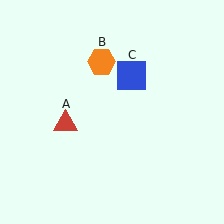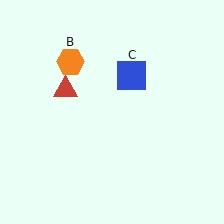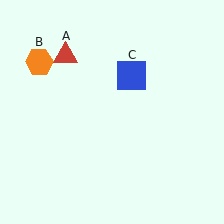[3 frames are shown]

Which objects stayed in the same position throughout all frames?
Blue square (object C) remained stationary.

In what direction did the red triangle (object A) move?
The red triangle (object A) moved up.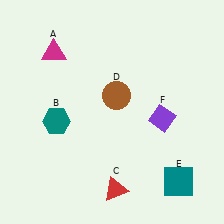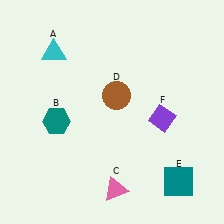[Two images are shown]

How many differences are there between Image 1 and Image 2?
There are 2 differences between the two images.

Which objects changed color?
A changed from magenta to cyan. C changed from red to pink.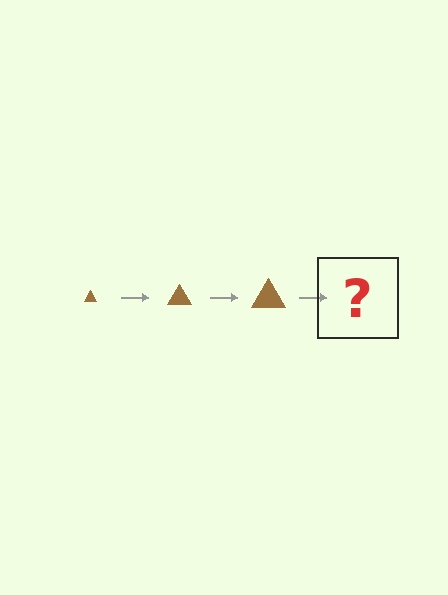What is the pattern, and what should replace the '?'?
The pattern is that the triangle gets progressively larger each step. The '?' should be a brown triangle, larger than the previous one.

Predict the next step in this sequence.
The next step is a brown triangle, larger than the previous one.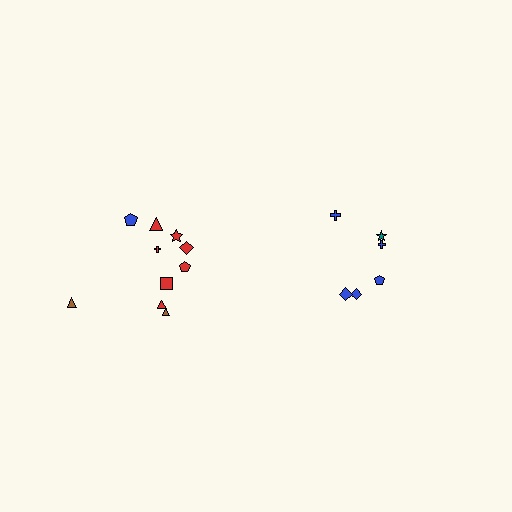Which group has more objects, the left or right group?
The left group.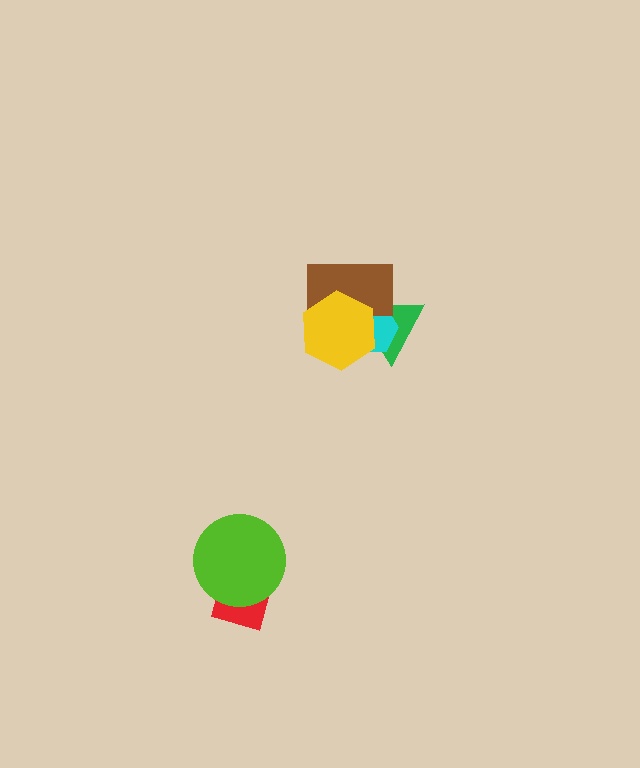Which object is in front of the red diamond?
The lime circle is in front of the red diamond.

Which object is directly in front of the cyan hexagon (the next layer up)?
The brown rectangle is directly in front of the cyan hexagon.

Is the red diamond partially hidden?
Yes, it is partially covered by another shape.